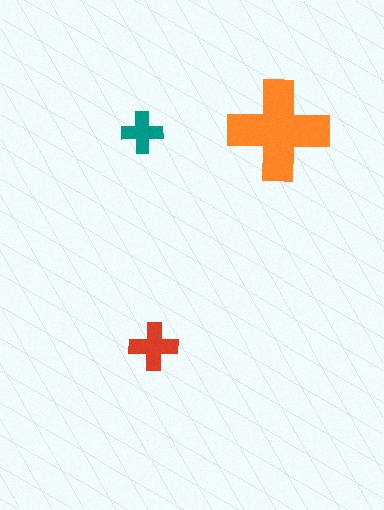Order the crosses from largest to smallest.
the orange one, the red one, the teal one.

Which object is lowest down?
The red cross is bottommost.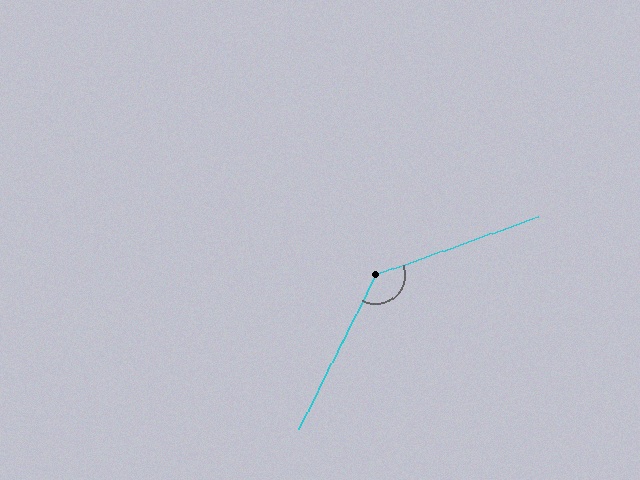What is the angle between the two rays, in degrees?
Approximately 136 degrees.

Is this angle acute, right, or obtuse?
It is obtuse.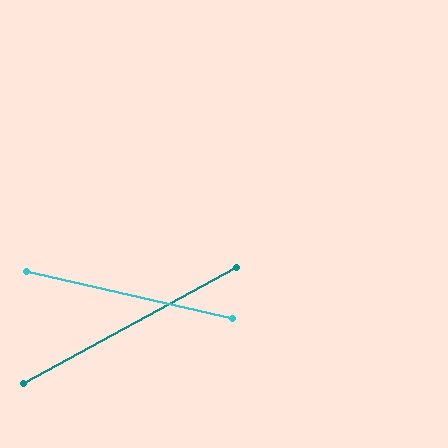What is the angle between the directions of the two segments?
Approximately 41 degrees.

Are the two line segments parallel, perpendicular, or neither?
Neither parallel nor perpendicular — they differ by about 41°.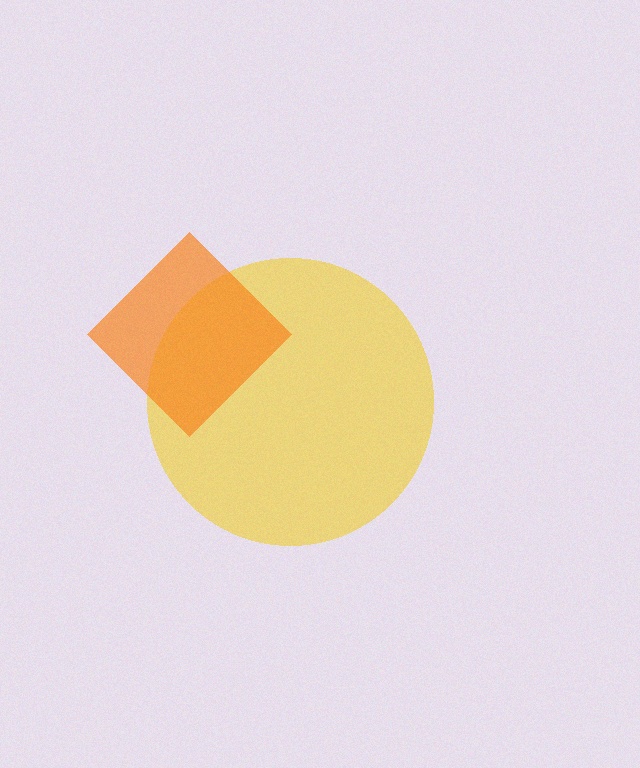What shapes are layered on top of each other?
The layered shapes are: a yellow circle, an orange diamond.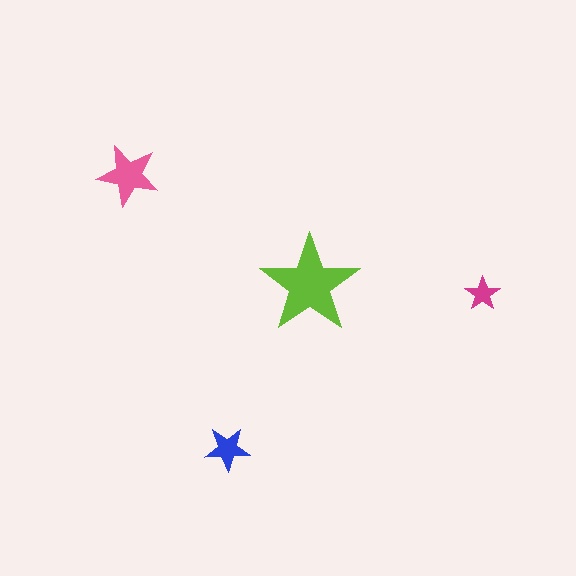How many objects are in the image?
There are 4 objects in the image.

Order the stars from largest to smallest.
the lime one, the pink one, the blue one, the magenta one.